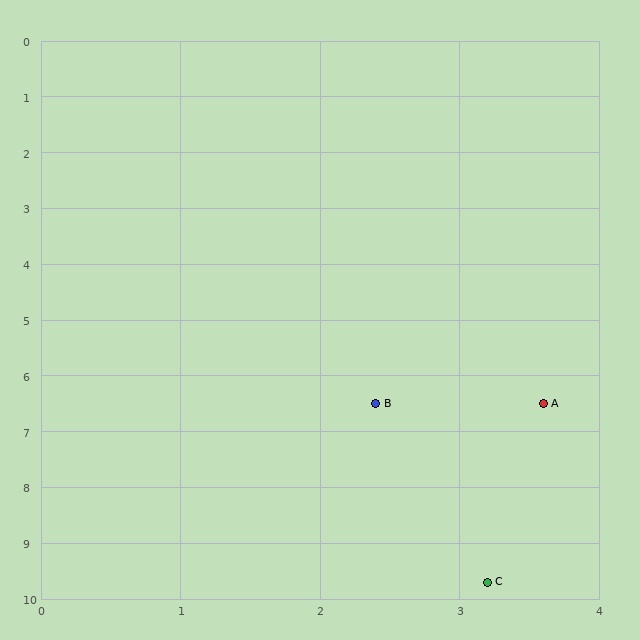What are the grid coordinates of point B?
Point B is at approximately (2.4, 6.5).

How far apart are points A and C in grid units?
Points A and C are about 3.2 grid units apart.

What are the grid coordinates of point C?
Point C is at approximately (3.2, 9.7).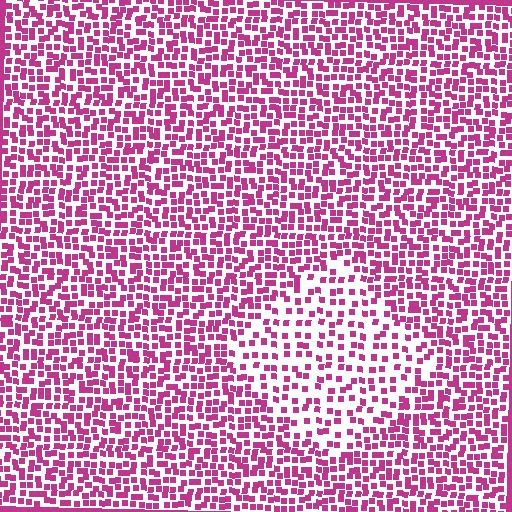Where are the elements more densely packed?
The elements are more densely packed outside the diamond boundary.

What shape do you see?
I see a diamond.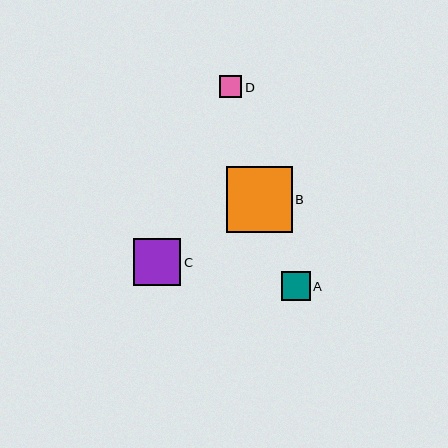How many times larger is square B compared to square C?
Square B is approximately 1.4 times the size of square C.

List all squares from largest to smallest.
From largest to smallest: B, C, A, D.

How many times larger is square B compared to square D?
Square B is approximately 3.0 times the size of square D.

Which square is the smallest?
Square D is the smallest with a size of approximately 22 pixels.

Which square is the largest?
Square B is the largest with a size of approximately 66 pixels.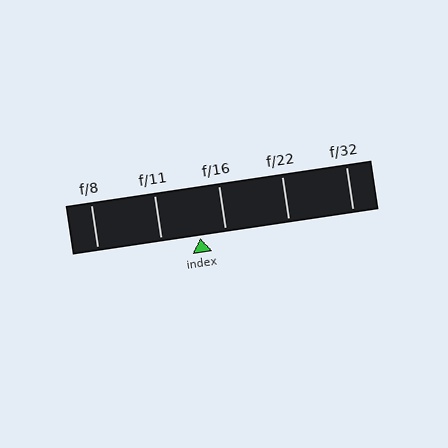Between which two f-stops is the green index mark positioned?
The index mark is between f/11 and f/16.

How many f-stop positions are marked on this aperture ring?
There are 5 f-stop positions marked.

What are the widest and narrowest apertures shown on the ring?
The widest aperture shown is f/8 and the narrowest is f/32.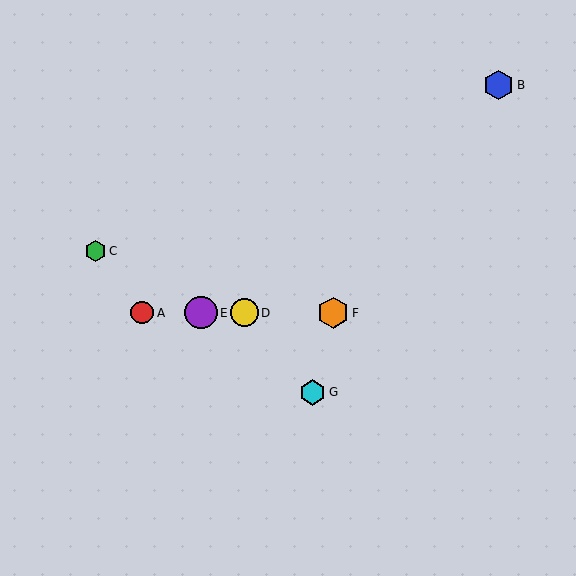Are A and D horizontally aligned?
Yes, both are at y≈313.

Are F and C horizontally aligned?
No, F is at y≈313 and C is at y≈251.